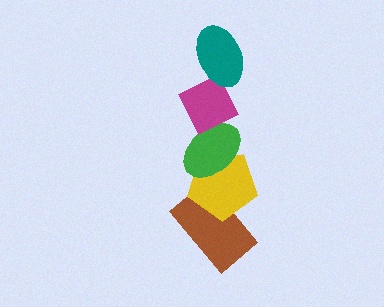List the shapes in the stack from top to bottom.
From top to bottom: the teal ellipse, the magenta diamond, the green ellipse, the yellow pentagon, the brown rectangle.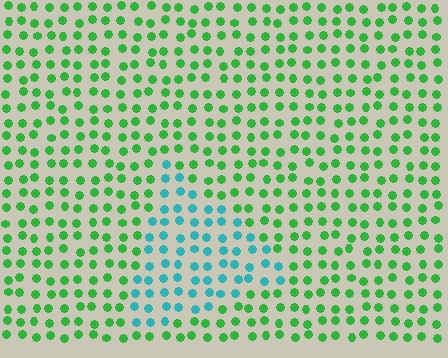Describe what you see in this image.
The image is filled with small green elements in a uniform arrangement. A triangle-shaped region is visible where the elements are tinted to a slightly different hue, forming a subtle color boundary.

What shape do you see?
I see a triangle.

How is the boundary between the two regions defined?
The boundary is defined purely by a slight shift in hue (about 55 degrees). Spacing, size, and orientation are identical on both sides.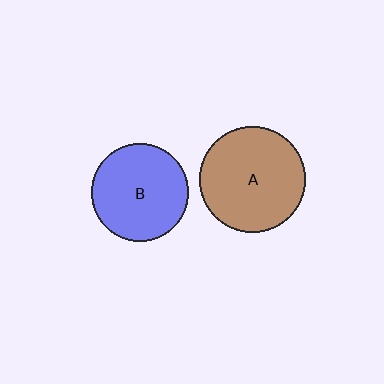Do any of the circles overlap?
No, none of the circles overlap.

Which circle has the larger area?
Circle A (brown).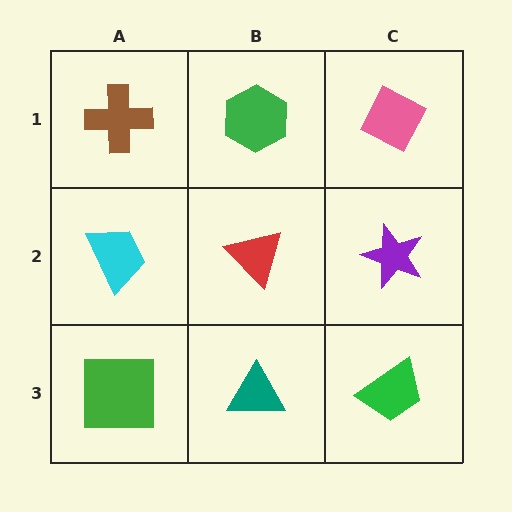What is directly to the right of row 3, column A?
A teal triangle.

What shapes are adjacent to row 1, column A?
A cyan trapezoid (row 2, column A), a green hexagon (row 1, column B).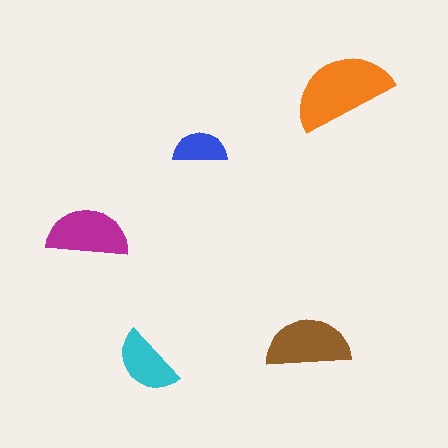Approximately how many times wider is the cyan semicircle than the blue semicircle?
About 1.5 times wider.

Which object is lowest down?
The cyan semicircle is bottommost.